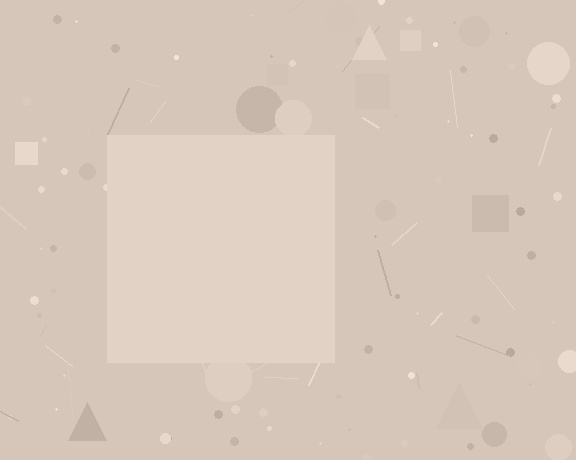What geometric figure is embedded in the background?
A square is embedded in the background.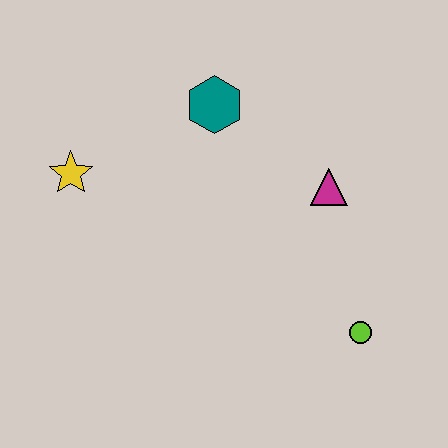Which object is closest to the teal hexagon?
The magenta triangle is closest to the teal hexagon.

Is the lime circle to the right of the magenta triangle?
Yes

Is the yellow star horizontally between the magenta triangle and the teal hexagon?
No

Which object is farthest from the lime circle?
The yellow star is farthest from the lime circle.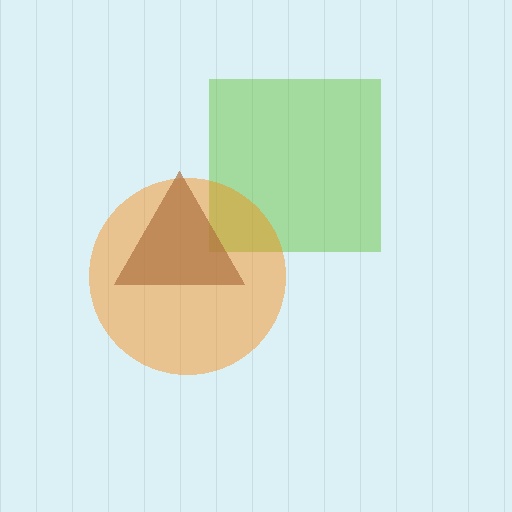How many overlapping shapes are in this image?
There are 3 overlapping shapes in the image.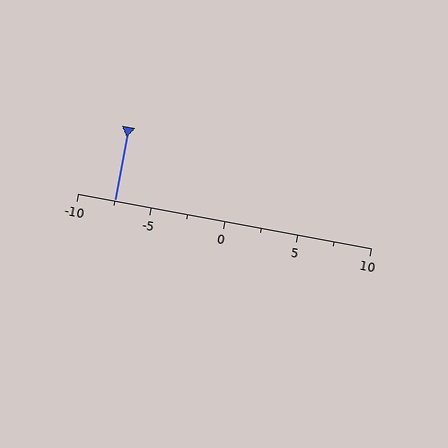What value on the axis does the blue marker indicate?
The marker indicates approximately -7.5.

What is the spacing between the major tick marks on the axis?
The major ticks are spaced 5 apart.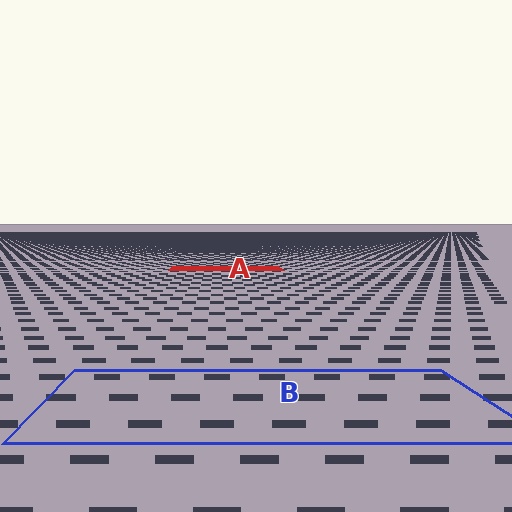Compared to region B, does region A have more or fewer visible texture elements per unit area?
Region A has more texture elements per unit area — they are packed more densely because it is farther away.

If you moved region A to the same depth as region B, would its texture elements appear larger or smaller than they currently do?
They would appear larger. At a closer depth, the same texture elements are projected at a bigger on-screen size.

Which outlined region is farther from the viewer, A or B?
Region A is farther from the viewer — the texture elements inside it appear smaller and more densely packed.